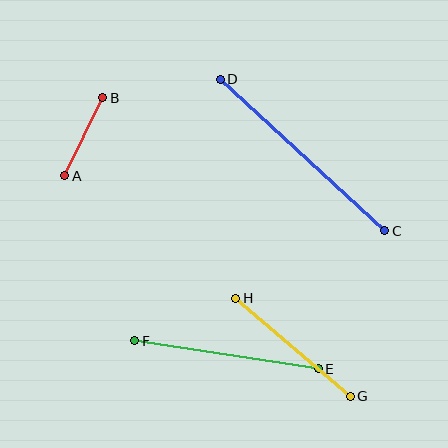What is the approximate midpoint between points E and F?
The midpoint is at approximately (227, 355) pixels.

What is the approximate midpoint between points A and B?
The midpoint is at approximately (84, 137) pixels.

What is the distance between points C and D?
The distance is approximately 224 pixels.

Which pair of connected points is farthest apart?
Points C and D are farthest apart.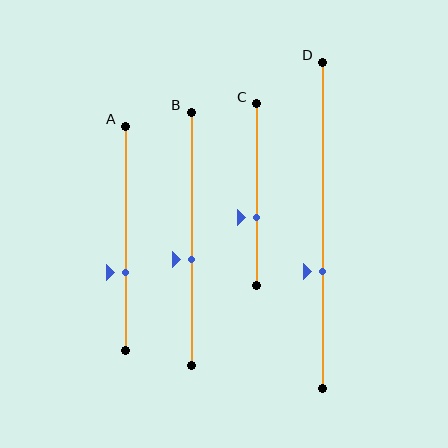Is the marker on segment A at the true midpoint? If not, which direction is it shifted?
No, the marker on segment A is shifted downward by about 15% of the segment length.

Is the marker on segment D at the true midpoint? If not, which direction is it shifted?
No, the marker on segment D is shifted downward by about 14% of the segment length.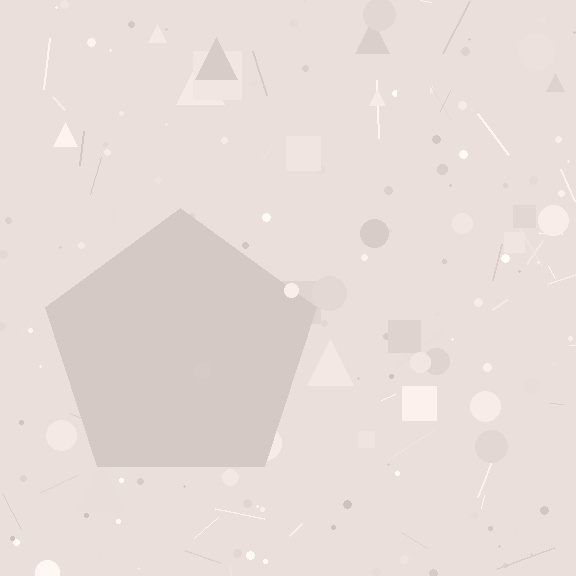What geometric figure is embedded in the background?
A pentagon is embedded in the background.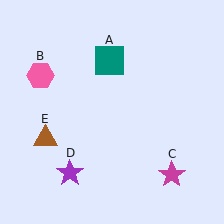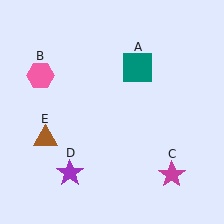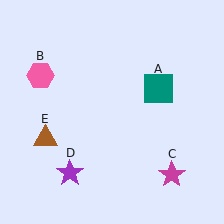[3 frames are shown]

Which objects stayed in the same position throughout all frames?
Pink hexagon (object B) and magenta star (object C) and purple star (object D) and brown triangle (object E) remained stationary.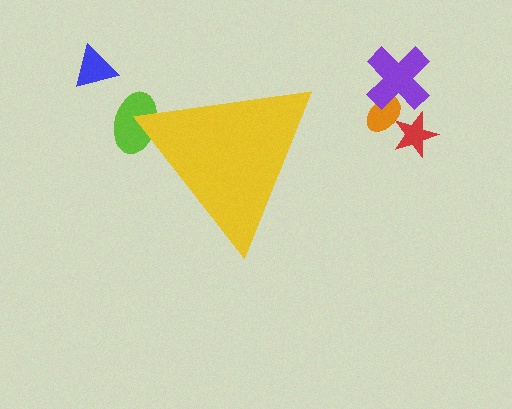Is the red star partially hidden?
No, the red star is fully visible.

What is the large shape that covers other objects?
A yellow triangle.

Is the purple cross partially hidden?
No, the purple cross is fully visible.